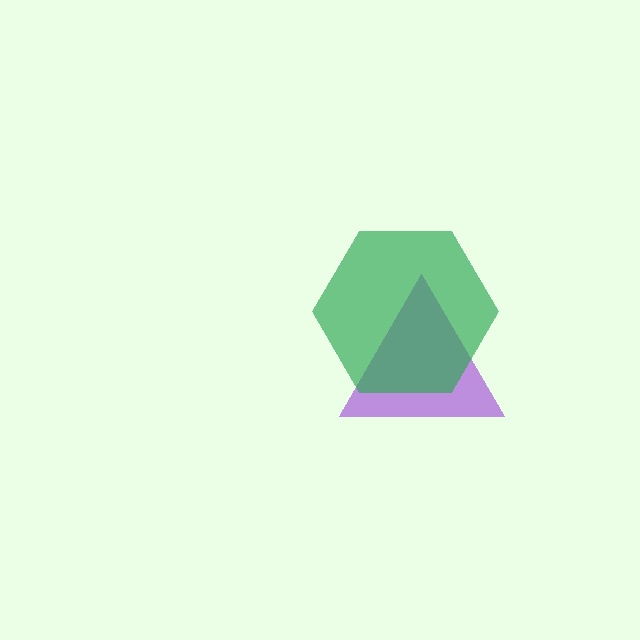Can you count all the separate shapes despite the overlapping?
Yes, there are 2 separate shapes.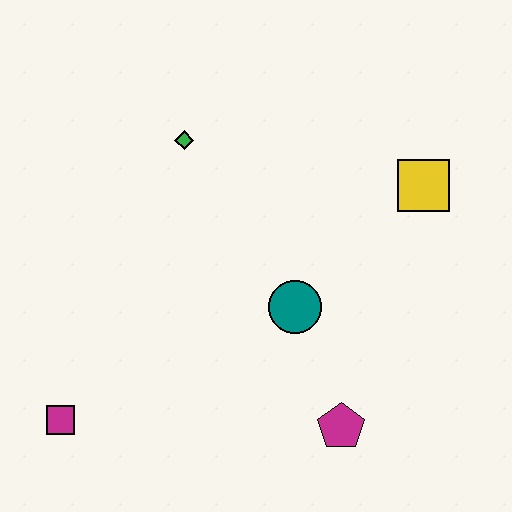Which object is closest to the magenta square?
The teal circle is closest to the magenta square.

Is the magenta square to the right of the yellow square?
No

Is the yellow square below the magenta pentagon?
No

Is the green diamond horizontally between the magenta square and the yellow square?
Yes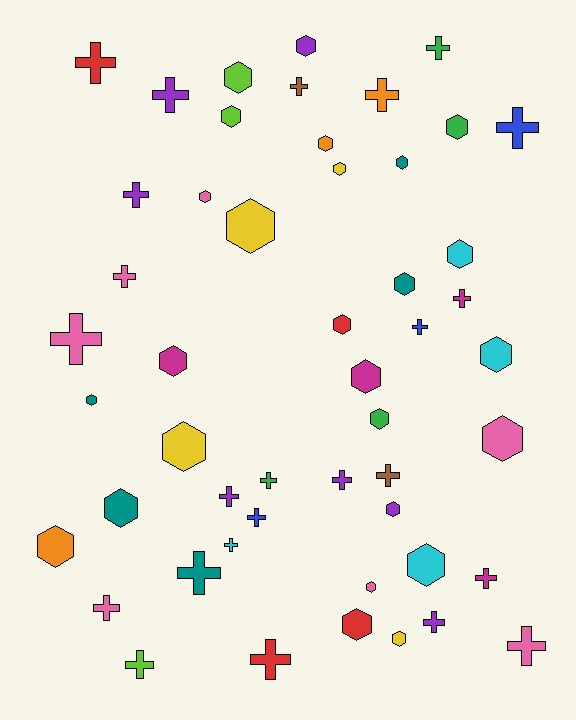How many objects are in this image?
There are 50 objects.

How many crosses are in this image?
There are 24 crosses.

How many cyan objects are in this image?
There are 4 cyan objects.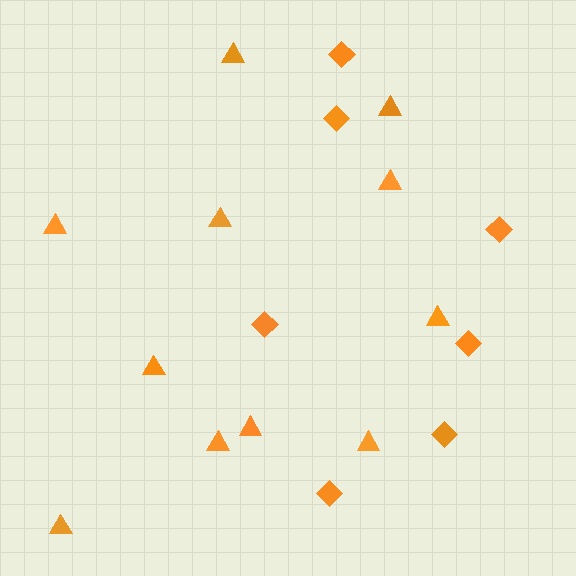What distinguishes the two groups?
There are 2 groups: one group of diamonds (7) and one group of triangles (11).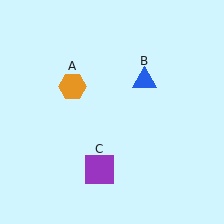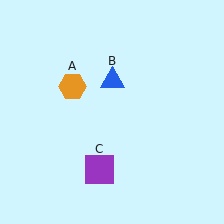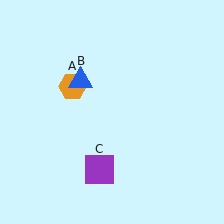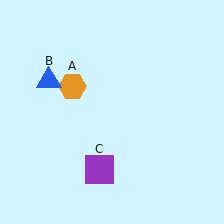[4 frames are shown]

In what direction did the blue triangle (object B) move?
The blue triangle (object B) moved left.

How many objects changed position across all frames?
1 object changed position: blue triangle (object B).